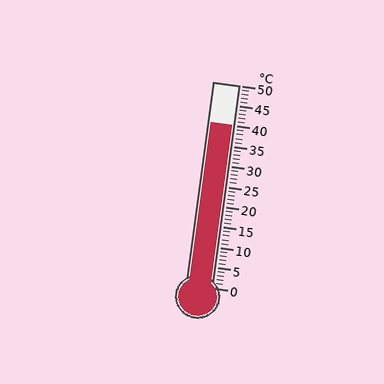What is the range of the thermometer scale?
The thermometer scale ranges from 0°C to 50°C.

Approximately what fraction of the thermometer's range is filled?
The thermometer is filled to approximately 80% of its range.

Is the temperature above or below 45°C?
The temperature is below 45°C.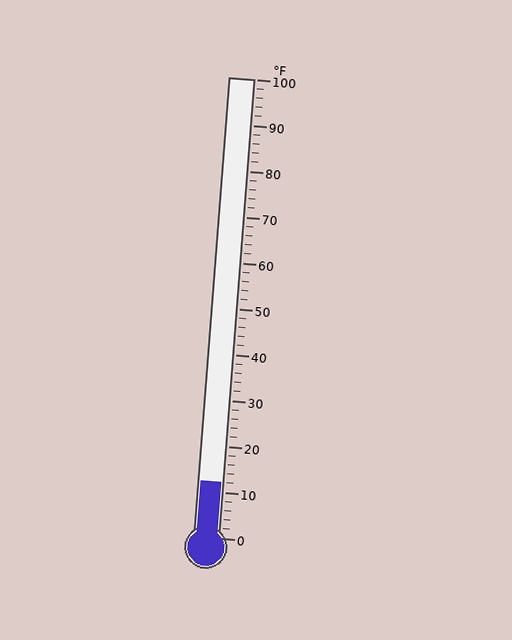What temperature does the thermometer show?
The thermometer shows approximately 12°F.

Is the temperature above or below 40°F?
The temperature is below 40°F.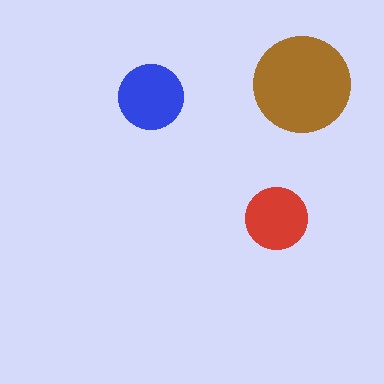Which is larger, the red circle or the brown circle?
The brown one.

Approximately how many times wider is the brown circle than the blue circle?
About 1.5 times wider.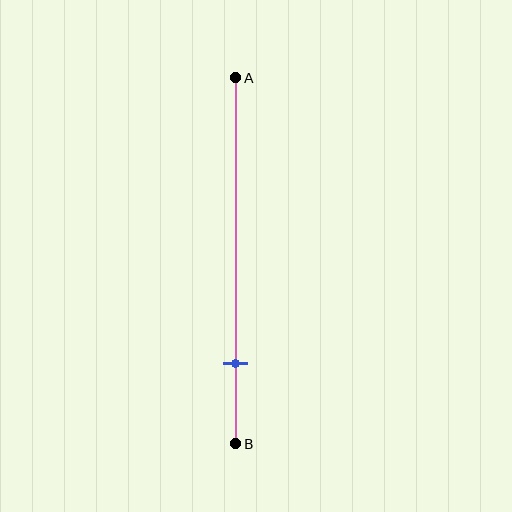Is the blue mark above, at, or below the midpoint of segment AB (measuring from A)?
The blue mark is below the midpoint of segment AB.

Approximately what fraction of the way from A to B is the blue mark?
The blue mark is approximately 80% of the way from A to B.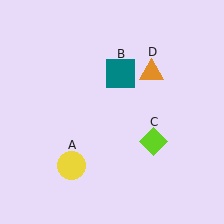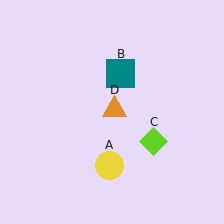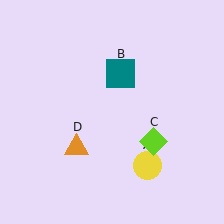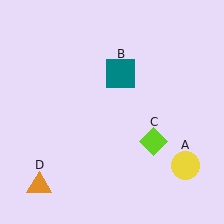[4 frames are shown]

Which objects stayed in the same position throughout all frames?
Teal square (object B) and lime diamond (object C) remained stationary.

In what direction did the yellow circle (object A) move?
The yellow circle (object A) moved right.